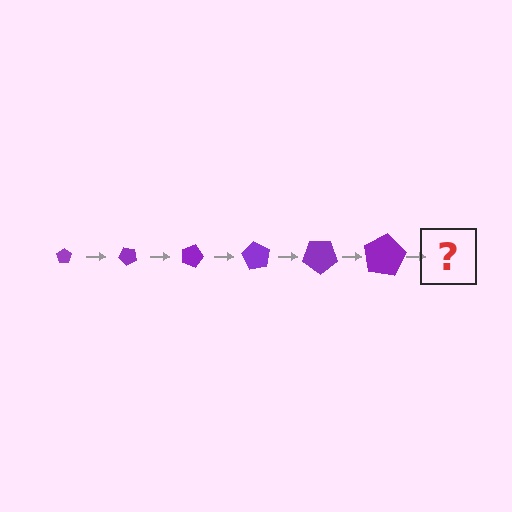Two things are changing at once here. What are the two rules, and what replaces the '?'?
The two rules are that the pentagon grows larger each step and it rotates 45 degrees each step. The '?' should be a pentagon, larger than the previous one and rotated 270 degrees from the start.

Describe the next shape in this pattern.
It should be a pentagon, larger than the previous one and rotated 270 degrees from the start.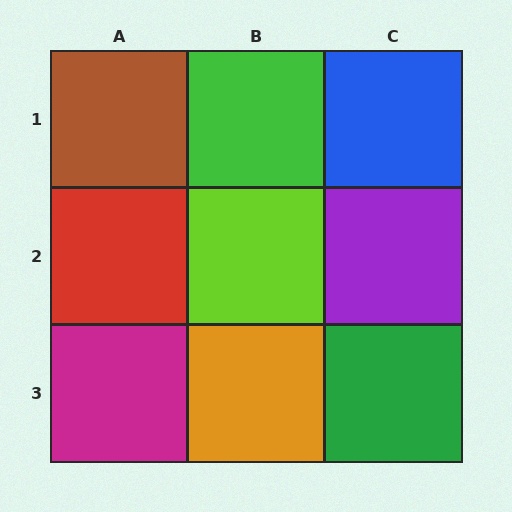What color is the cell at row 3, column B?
Orange.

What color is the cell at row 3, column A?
Magenta.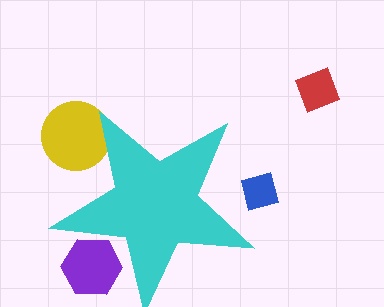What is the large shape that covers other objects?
A cyan star.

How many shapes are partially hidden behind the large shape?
3 shapes are partially hidden.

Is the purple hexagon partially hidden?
Yes, the purple hexagon is partially hidden behind the cyan star.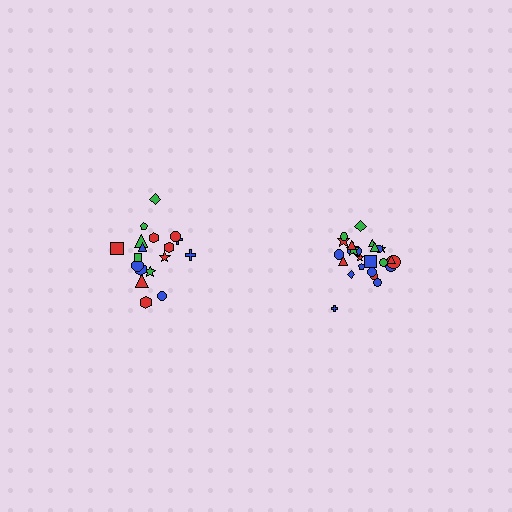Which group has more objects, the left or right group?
The right group.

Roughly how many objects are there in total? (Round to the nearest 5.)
Roughly 45 objects in total.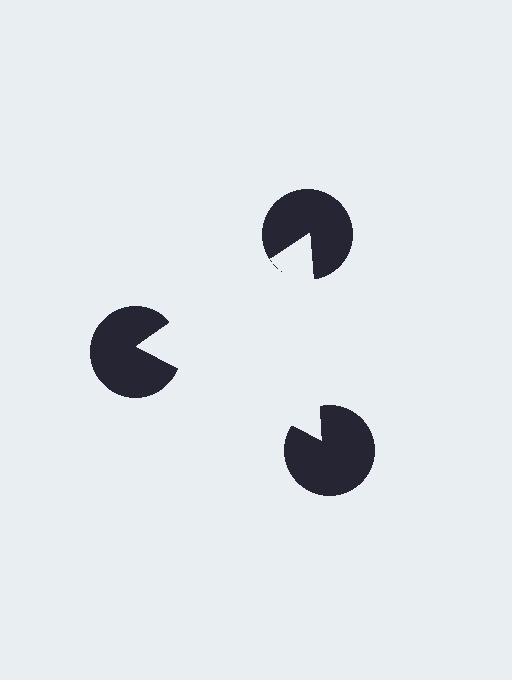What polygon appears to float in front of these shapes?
An illusory triangle — its edges are inferred from the aligned wedge cuts in the pac-man discs, not physically drawn.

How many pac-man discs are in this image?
There are 3 — one at each vertex of the illusory triangle.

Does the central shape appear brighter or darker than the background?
It typically appears slightly brighter than the background, even though no actual brightness change is drawn.